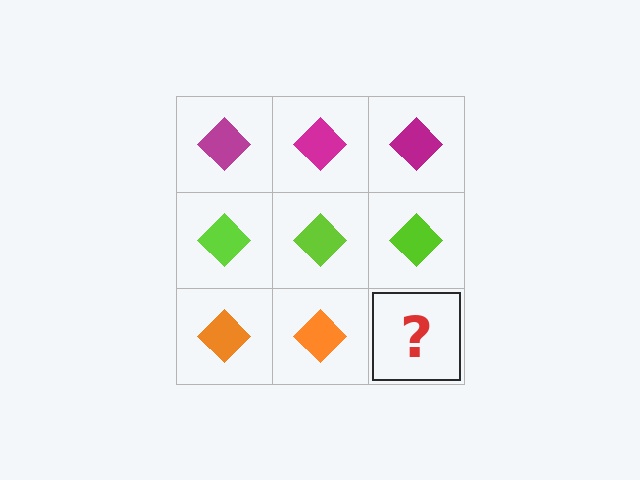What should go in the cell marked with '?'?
The missing cell should contain an orange diamond.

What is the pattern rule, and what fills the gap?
The rule is that each row has a consistent color. The gap should be filled with an orange diamond.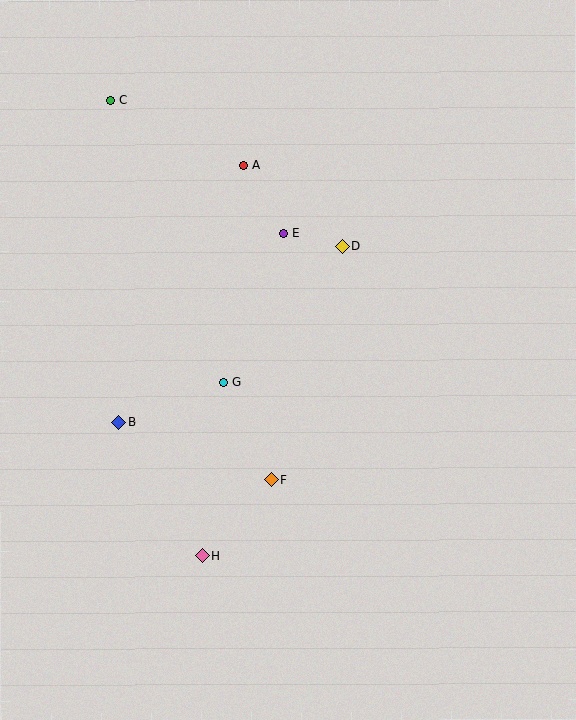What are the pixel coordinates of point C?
Point C is at (111, 100).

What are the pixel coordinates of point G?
Point G is at (224, 383).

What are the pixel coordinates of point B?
Point B is at (119, 422).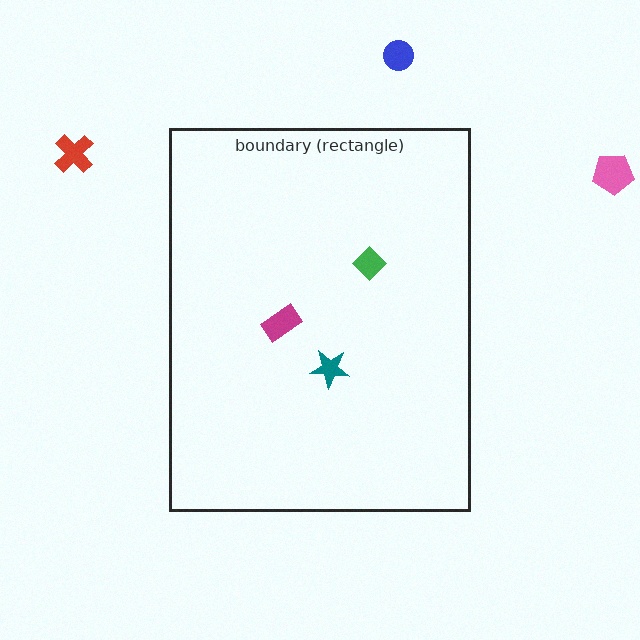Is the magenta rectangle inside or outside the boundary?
Inside.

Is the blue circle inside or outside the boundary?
Outside.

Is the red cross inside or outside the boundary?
Outside.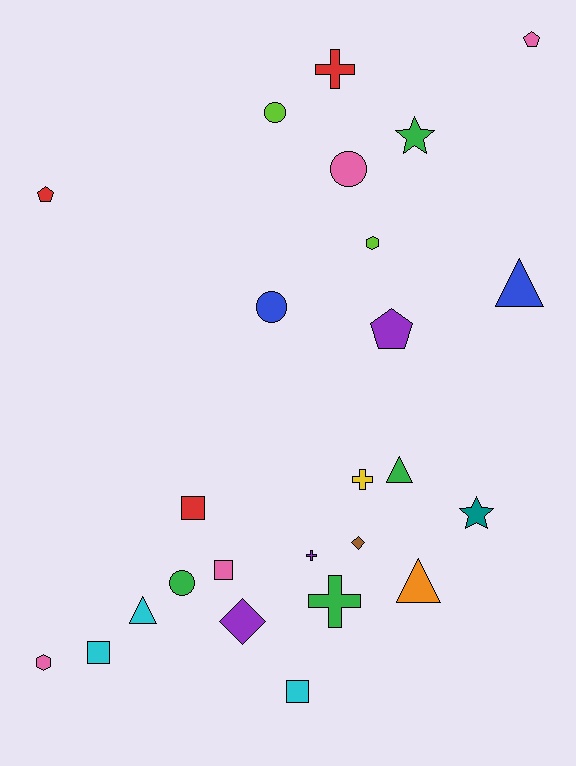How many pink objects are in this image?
There are 4 pink objects.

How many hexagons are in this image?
There are 2 hexagons.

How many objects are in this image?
There are 25 objects.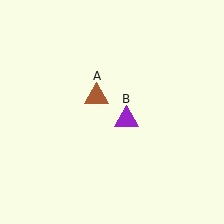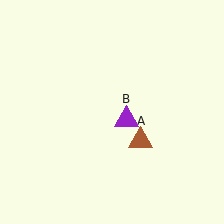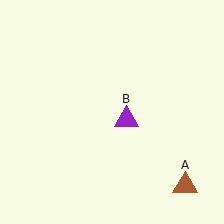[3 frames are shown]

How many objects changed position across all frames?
1 object changed position: brown triangle (object A).